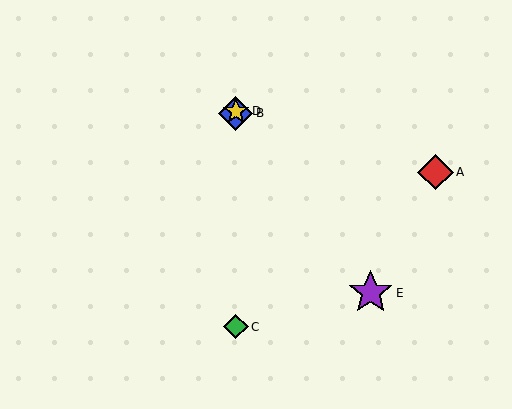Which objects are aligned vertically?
Objects B, C, D are aligned vertically.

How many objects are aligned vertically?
3 objects (B, C, D) are aligned vertically.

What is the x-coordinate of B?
Object B is at x≈236.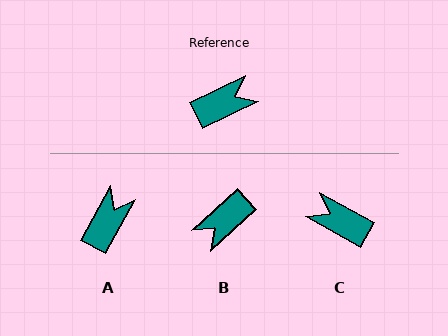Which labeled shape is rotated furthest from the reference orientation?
B, about 163 degrees away.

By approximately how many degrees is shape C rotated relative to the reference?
Approximately 125 degrees counter-clockwise.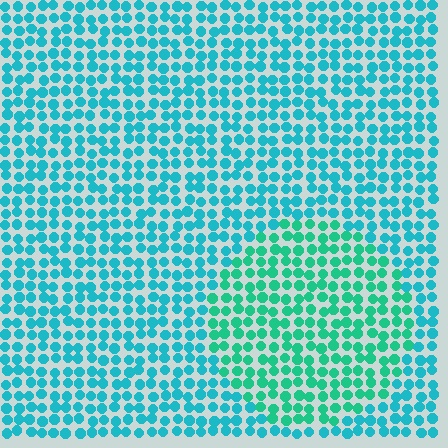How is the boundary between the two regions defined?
The boundary is defined purely by a slight shift in hue (about 27 degrees). Spacing, size, and orientation are identical on both sides.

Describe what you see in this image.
The image is filled with small cyan elements in a uniform arrangement. A circle-shaped region is visible where the elements are tinted to a slightly different hue, forming a subtle color boundary.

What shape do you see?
I see a circle.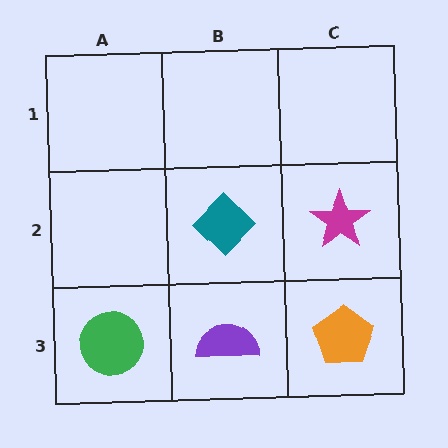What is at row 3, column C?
An orange pentagon.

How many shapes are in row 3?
3 shapes.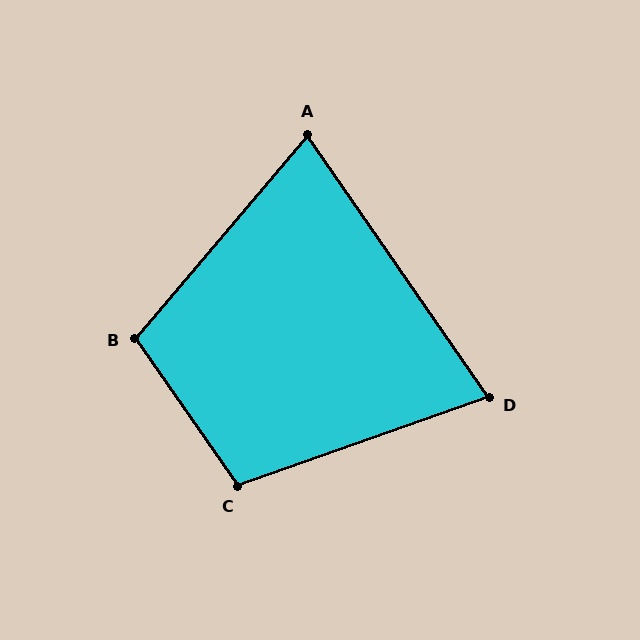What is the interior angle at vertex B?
Approximately 105 degrees (obtuse).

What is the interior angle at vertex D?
Approximately 75 degrees (acute).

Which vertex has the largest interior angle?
C, at approximately 105 degrees.